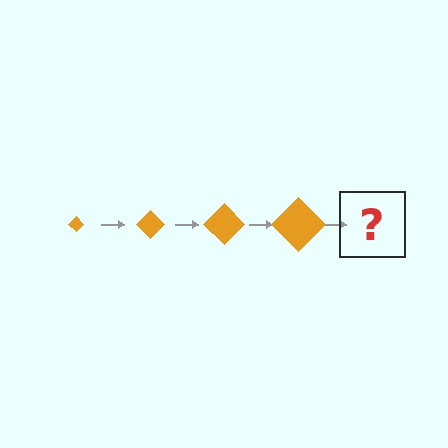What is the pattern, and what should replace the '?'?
The pattern is that the diamond gets progressively larger each step. The '?' should be an orange diamond, larger than the previous one.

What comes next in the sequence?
The next element should be an orange diamond, larger than the previous one.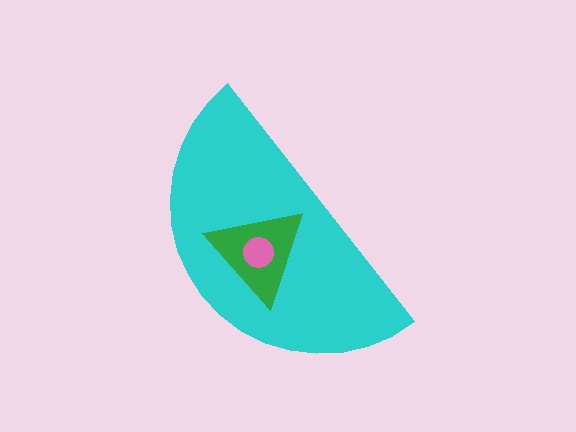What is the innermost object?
The pink circle.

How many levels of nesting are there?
3.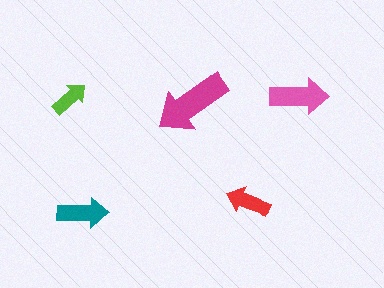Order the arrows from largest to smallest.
the magenta one, the pink one, the teal one, the red one, the lime one.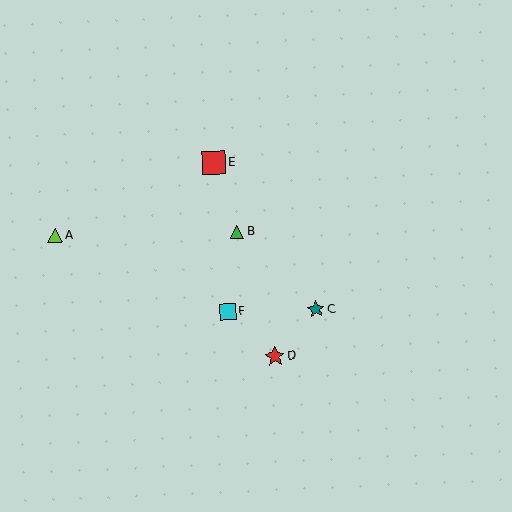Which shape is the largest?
The red square (labeled E) is the largest.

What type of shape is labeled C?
Shape C is a teal star.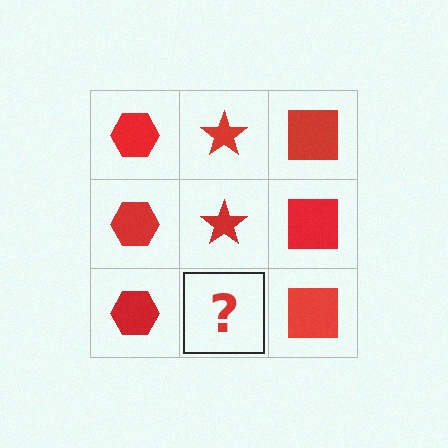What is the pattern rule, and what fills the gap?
The rule is that each column has a consistent shape. The gap should be filled with a red star.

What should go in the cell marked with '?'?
The missing cell should contain a red star.